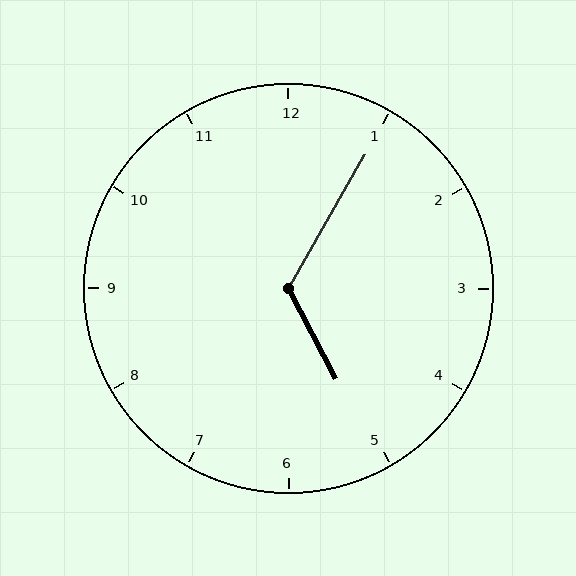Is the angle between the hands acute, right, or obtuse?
It is obtuse.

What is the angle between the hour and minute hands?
Approximately 122 degrees.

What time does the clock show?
5:05.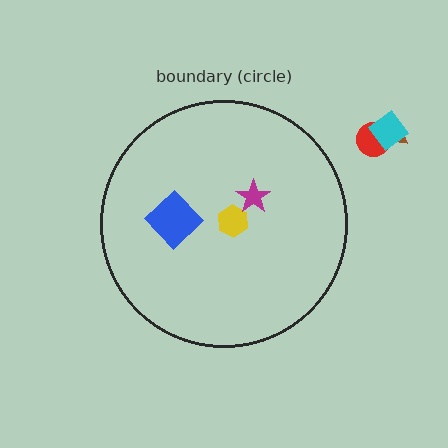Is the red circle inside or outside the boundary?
Outside.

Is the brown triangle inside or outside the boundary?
Outside.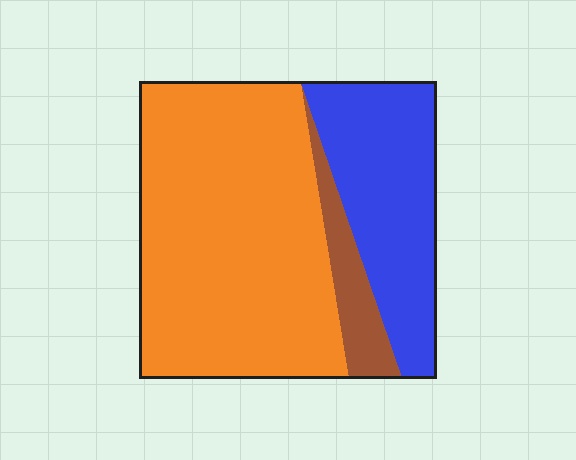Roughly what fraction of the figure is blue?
Blue covers about 30% of the figure.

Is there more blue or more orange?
Orange.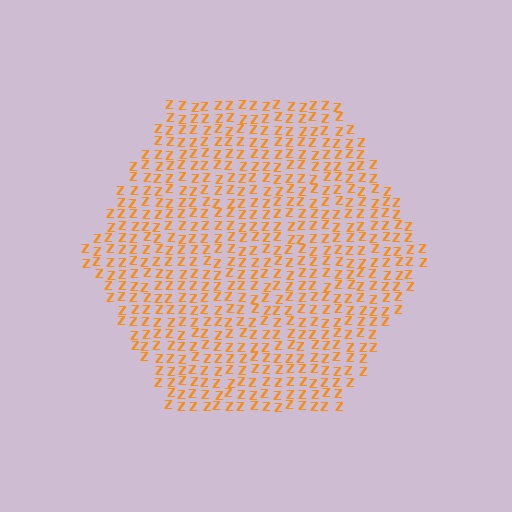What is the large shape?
The large shape is a hexagon.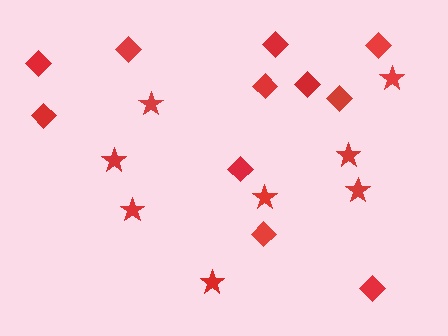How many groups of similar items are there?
There are 2 groups: one group of stars (8) and one group of diamonds (11).